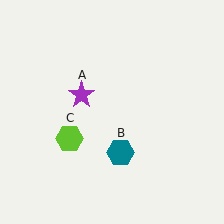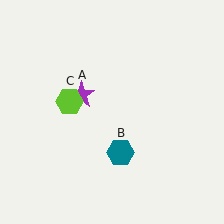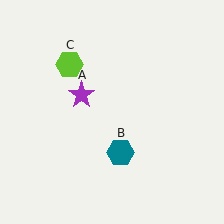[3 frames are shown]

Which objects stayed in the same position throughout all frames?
Purple star (object A) and teal hexagon (object B) remained stationary.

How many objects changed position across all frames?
1 object changed position: lime hexagon (object C).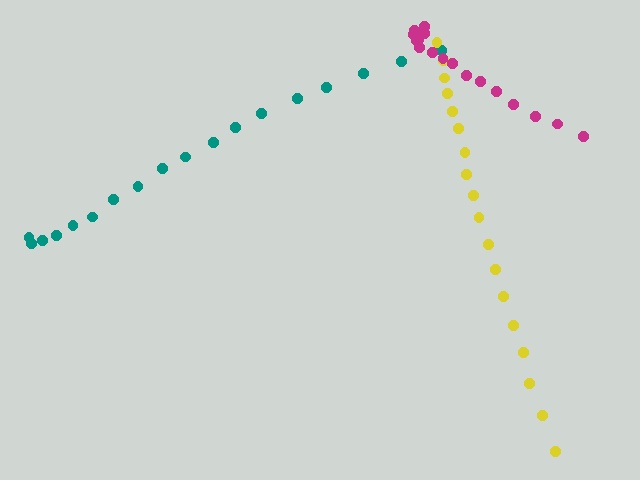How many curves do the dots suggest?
There are 3 distinct paths.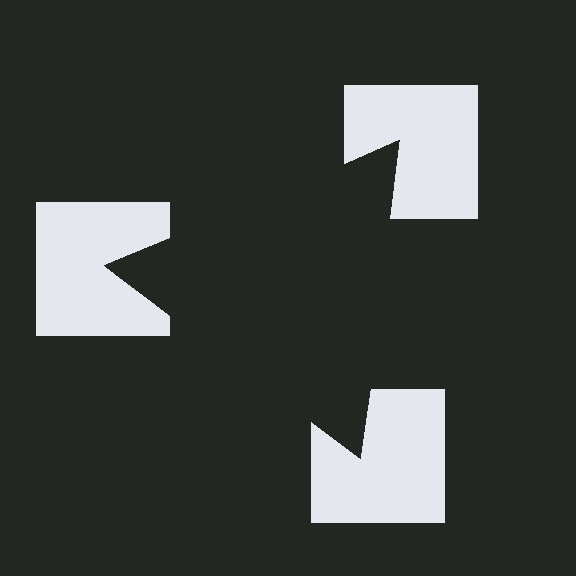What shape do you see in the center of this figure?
An illusory triangle — its edges are inferred from the aligned wedge cuts in the notched squares, not physically drawn.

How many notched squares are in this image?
There are 3 — one at each vertex of the illusory triangle.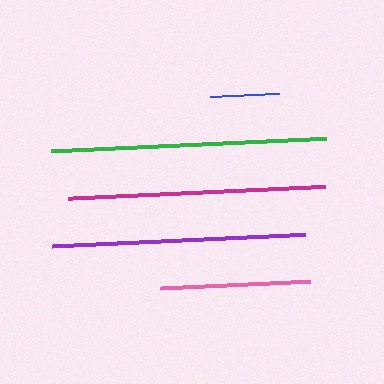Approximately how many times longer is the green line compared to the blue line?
The green line is approximately 4.0 times the length of the blue line.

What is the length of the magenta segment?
The magenta segment is approximately 256 pixels long.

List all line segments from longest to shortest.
From longest to shortest: green, magenta, purple, pink, blue.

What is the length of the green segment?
The green segment is approximately 276 pixels long.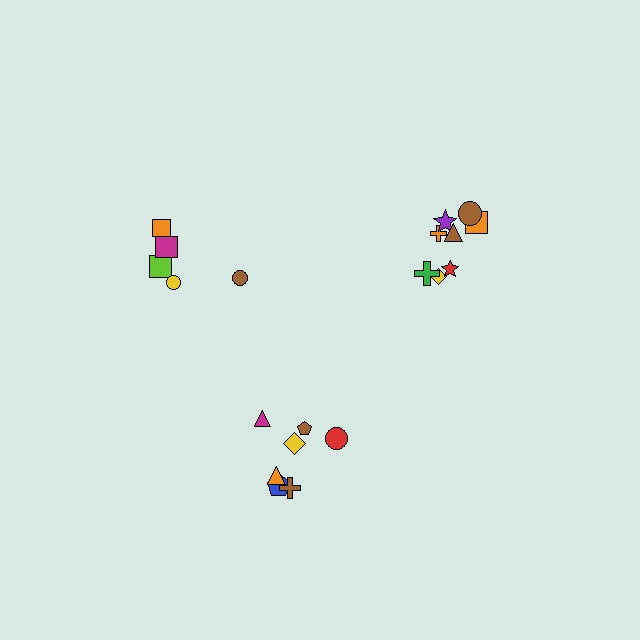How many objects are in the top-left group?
There are 5 objects.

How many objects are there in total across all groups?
There are 20 objects.